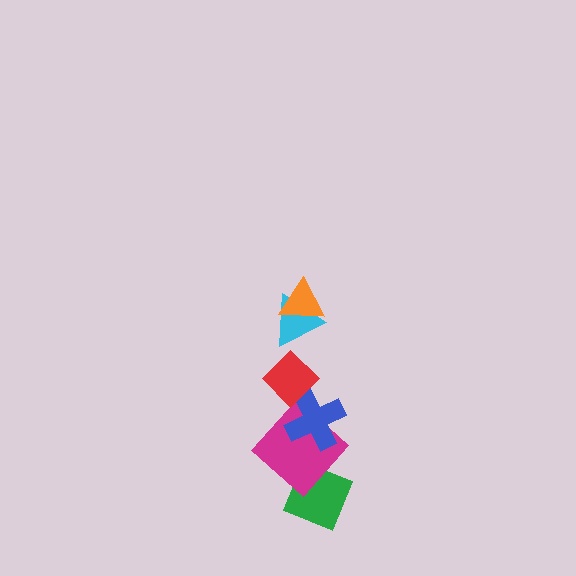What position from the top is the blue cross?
The blue cross is 4th from the top.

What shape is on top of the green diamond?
The magenta diamond is on top of the green diamond.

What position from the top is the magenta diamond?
The magenta diamond is 5th from the top.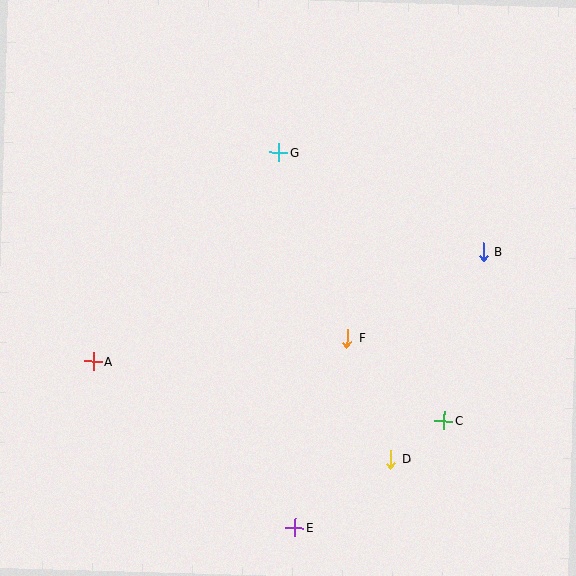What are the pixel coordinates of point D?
Point D is at (391, 459).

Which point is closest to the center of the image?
Point F at (347, 338) is closest to the center.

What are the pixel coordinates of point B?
Point B is at (484, 252).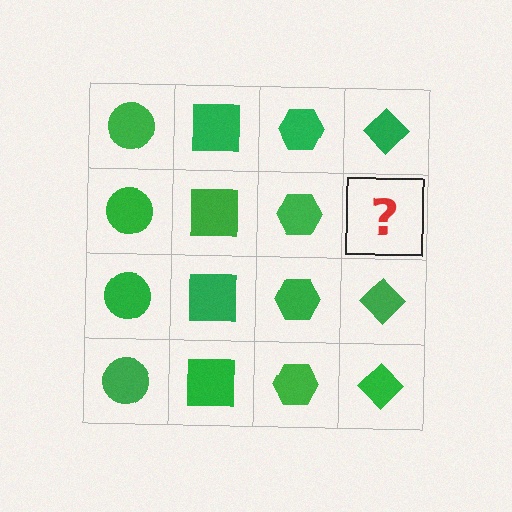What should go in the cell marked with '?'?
The missing cell should contain a green diamond.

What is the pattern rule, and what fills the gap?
The rule is that each column has a consistent shape. The gap should be filled with a green diamond.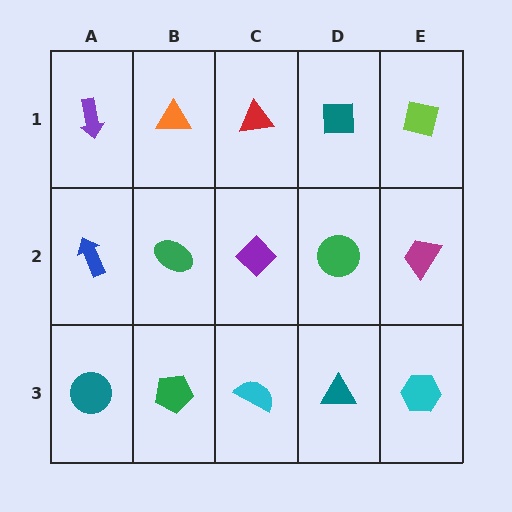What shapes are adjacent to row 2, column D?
A teal square (row 1, column D), a teal triangle (row 3, column D), a purple diamond (row 2, column C), a magenta trapezoid (row 2, column E).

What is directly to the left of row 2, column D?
A purple diamond.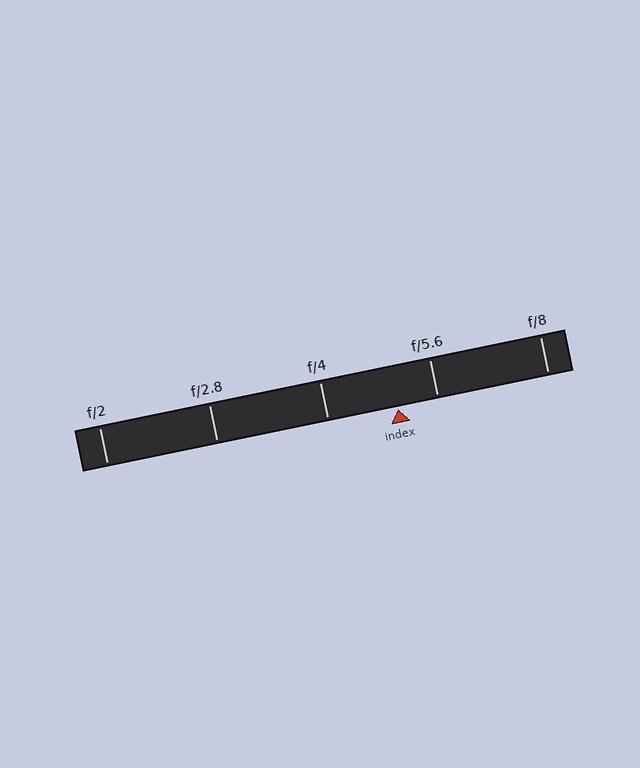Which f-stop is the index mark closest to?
The index mark is closest to f/5.6.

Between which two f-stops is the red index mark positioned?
The index mark is between f/4 and f/5.6.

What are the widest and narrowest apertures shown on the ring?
The widest aperture shown is f/2 and the narrowest is f/8.